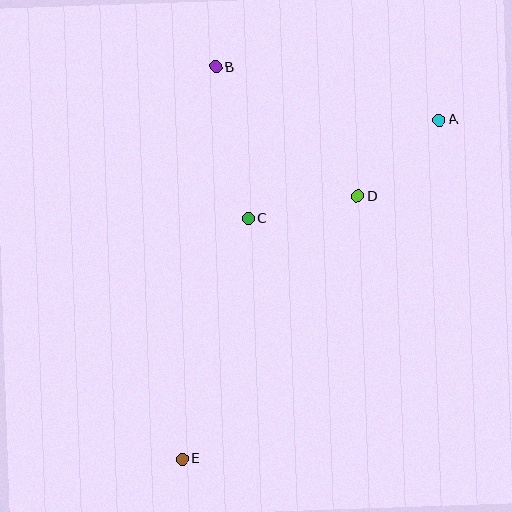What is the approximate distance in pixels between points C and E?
The distance between C and E is approximately 249 pixels.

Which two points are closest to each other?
Points A and D are closest to each other.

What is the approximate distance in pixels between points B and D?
The distance between B and D is approximately 192 pixels.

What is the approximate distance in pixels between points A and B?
The distance between A and B is approximately 230 pixels.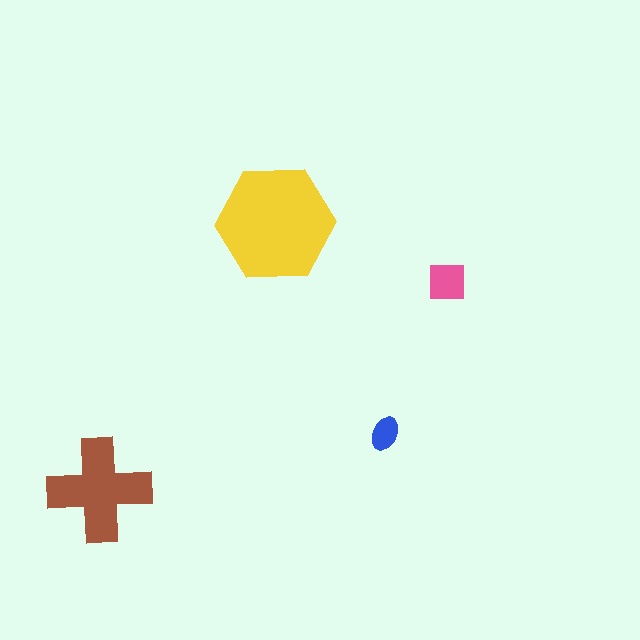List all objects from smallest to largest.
The blue ellipse, the pink square, the brown cross, the yellow hexagon.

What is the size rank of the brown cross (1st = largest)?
2nd.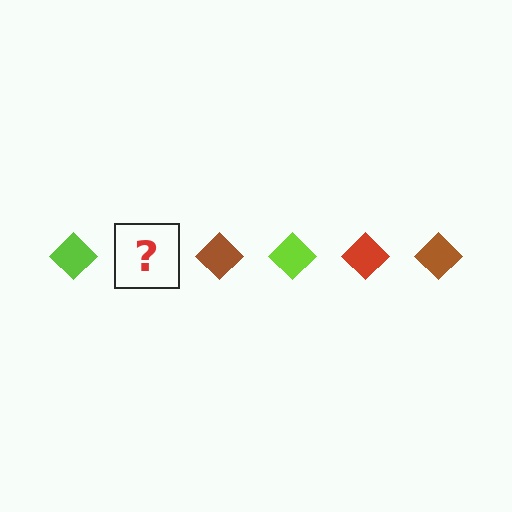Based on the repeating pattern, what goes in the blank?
The blank should be a red diamond.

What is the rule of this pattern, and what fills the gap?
The rule is that the pattern cycles through lime, red, brown diamonds. The gap should be filled with a red diamond.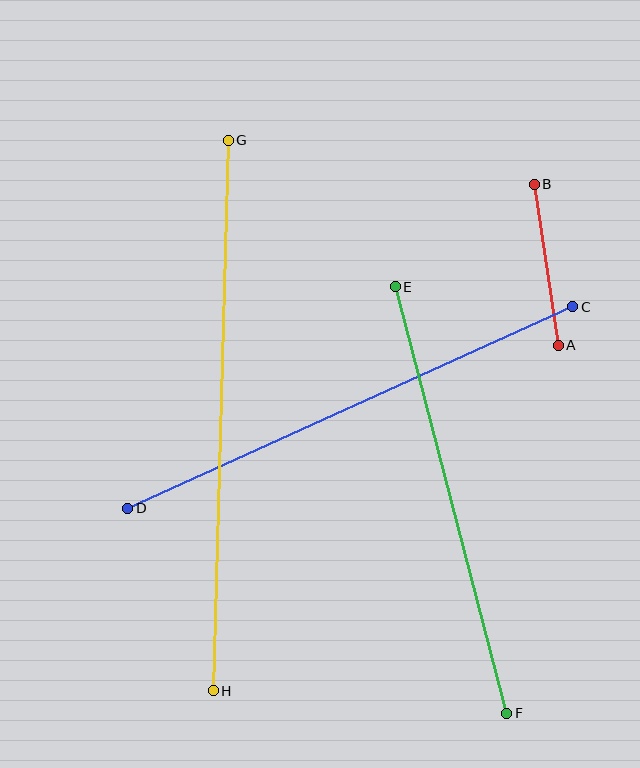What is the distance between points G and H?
The distance is approximately 551 pixels.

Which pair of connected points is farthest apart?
Points G and H are farthest apart.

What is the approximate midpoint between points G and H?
The midpoint is at approximately (221, 416) pixels.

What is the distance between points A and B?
The distance is approximately 163 pixels.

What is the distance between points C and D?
The distance is approximately 488 pixels.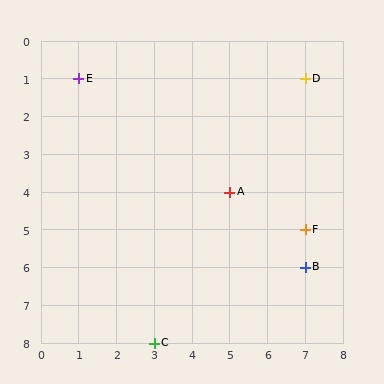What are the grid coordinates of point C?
Point C is at grid coordinates (3, 8).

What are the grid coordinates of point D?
Point D is at grid coordinates (7, 1).